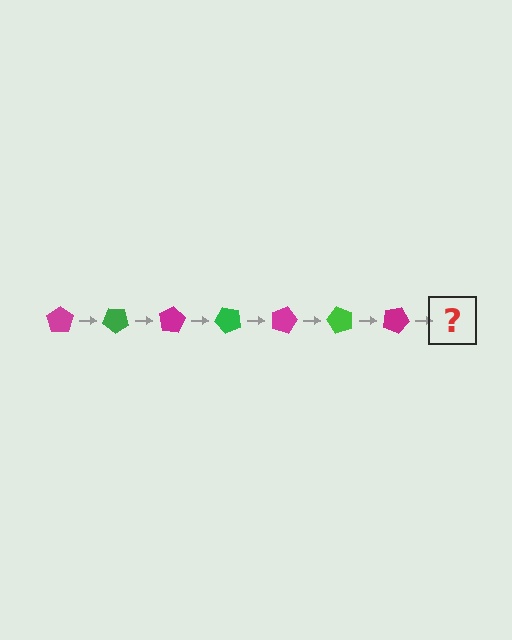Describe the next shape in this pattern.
It should be a green pentagon, rotated 280 degrees from the start.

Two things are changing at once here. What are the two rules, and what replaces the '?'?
The two rules are that it rotates 40 degrees each step and the color cycles through magenta and green. The '?' should be a green pentagon, rotated 280 degrees from the start.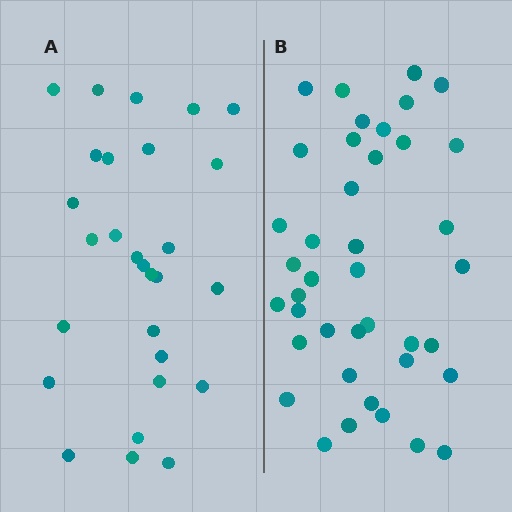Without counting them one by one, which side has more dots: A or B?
Region B (the right region) has more dots.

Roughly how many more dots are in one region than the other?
Region B has roughly 12 or so more dots than region A.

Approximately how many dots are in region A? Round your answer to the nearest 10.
About 30 dots. (The exact count is 28, which rounds to 30.)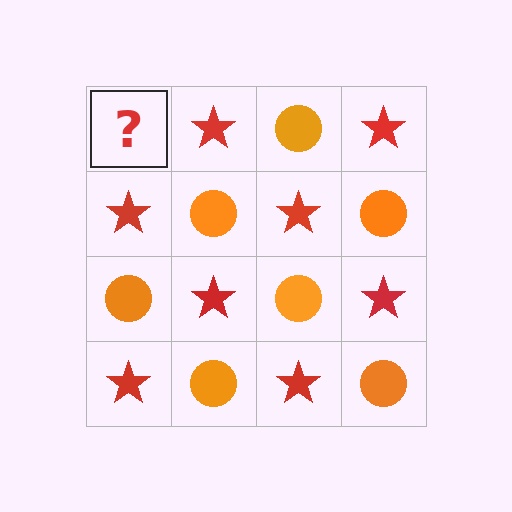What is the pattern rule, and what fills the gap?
The rule is that it alternates orange circle and red star in a checkerboard pattern. The gap should be filled with an orange circle.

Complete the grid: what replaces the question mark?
The question mark should be replaced with an orange circle.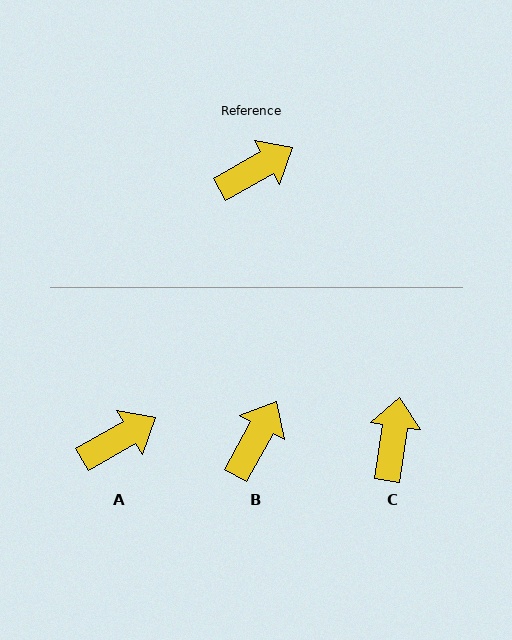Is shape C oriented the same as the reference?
No, it is off by about 52 degrees.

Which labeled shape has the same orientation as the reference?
A.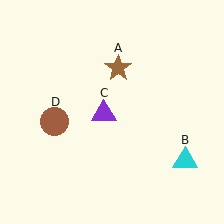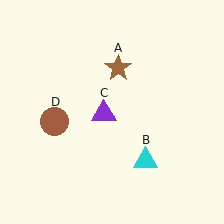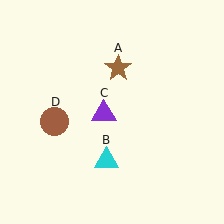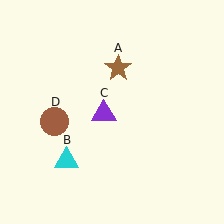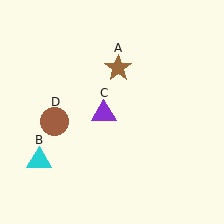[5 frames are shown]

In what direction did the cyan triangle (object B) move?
The cyan triangle (object B) moved left.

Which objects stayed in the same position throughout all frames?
Brown star (object A) and purple triangle (object C) and brown circle (object D) remained stationary.